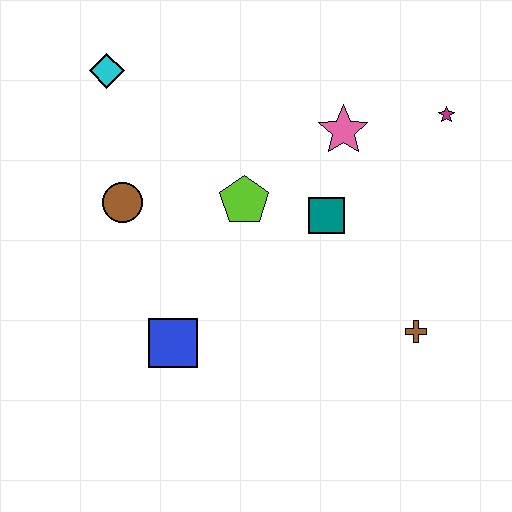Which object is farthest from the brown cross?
The cyan diamond is farthest from the brown cross.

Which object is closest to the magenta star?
The pink star is closest to the magenta star.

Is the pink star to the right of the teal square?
Yes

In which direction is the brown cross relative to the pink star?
The brown cross is below the pink star.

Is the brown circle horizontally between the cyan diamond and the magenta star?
Yes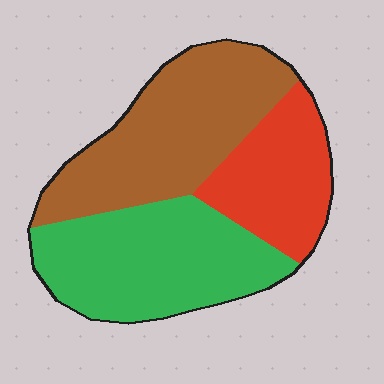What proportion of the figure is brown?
Brown takes up about two fifths (2/5) of the figure.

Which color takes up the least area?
Red, at roughly 25%.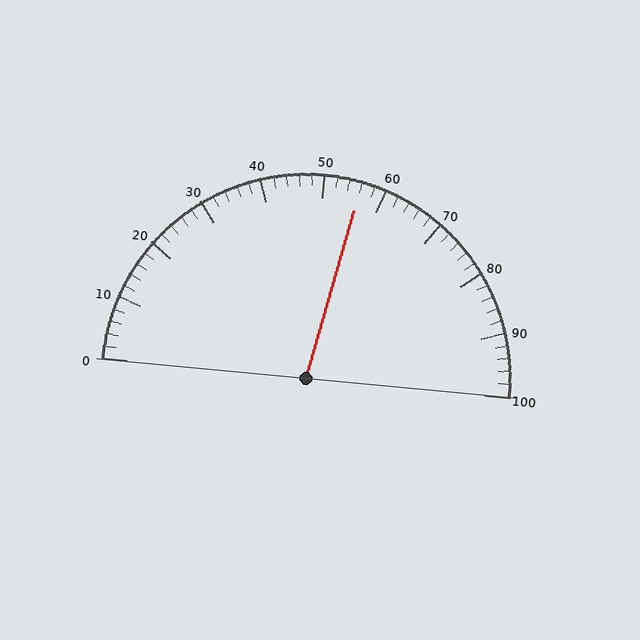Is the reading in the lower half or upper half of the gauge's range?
The reading is in the upper half of the range (0 to 100).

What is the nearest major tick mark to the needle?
The nearest major tick mark is 60.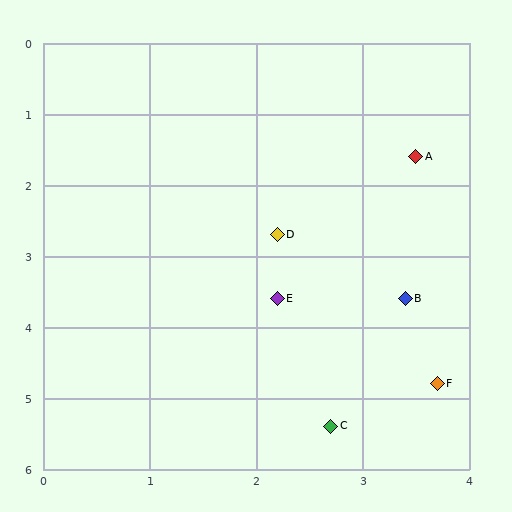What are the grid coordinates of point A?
Point A is at approximately (3.5, 1.6).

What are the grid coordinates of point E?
Point E is at approximately (2.2, 3.6).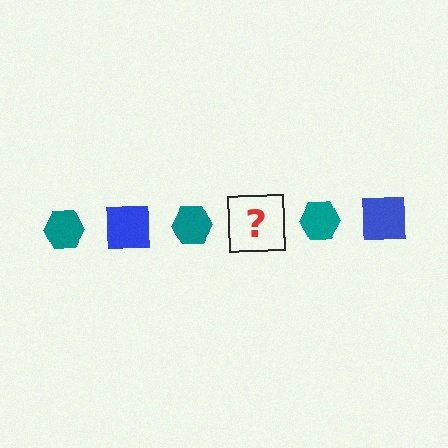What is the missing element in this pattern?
The missing element is a blue square.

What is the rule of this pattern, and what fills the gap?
The rule is that the pattern alternates between teal hexagon and blue square. The gap should be filled with a blue square.